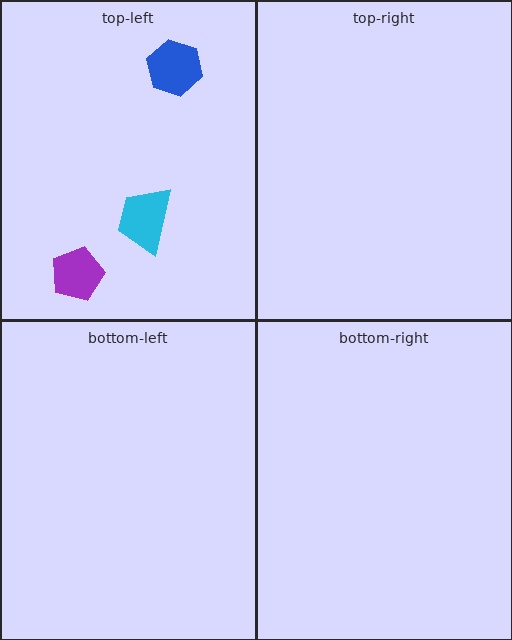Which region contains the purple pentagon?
The top-left region.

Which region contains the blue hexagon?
The top-left region.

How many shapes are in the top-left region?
3.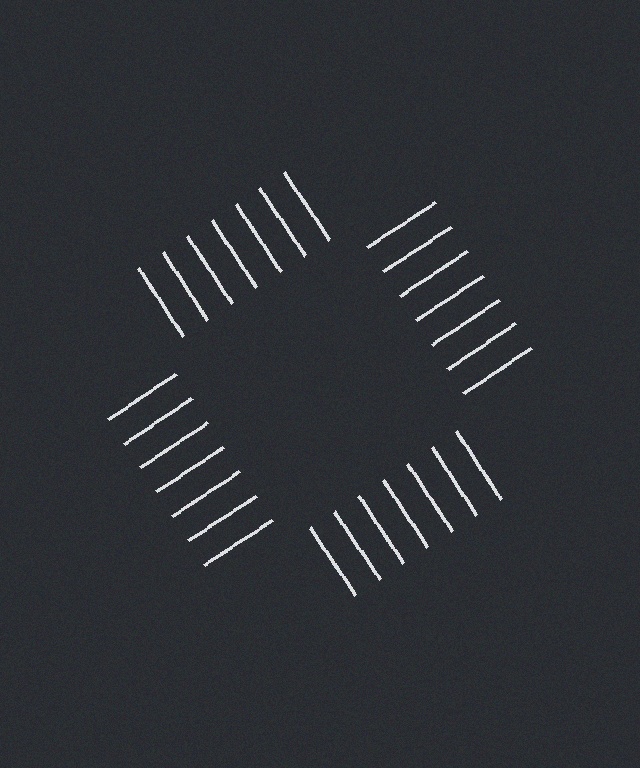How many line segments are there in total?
28 — 7 along each of the 4 edges.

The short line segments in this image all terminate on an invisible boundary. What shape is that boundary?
An illusory square — the line segments terminate on its edges but no continuous stroke is drawn.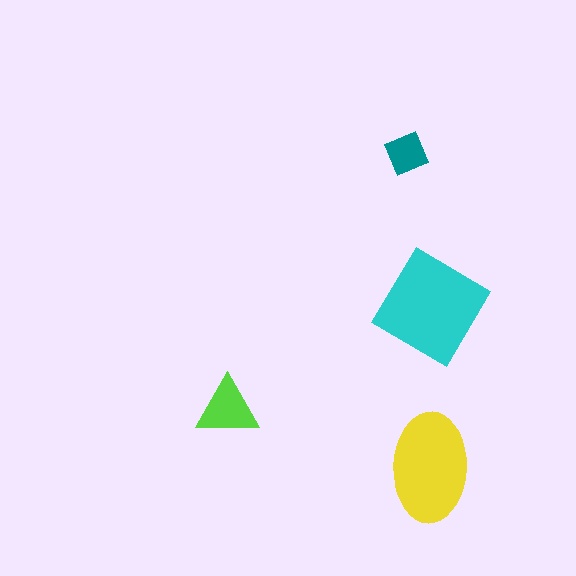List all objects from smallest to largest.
The teal square, the lime triangle, the yellow ellipse, the cyan diamond.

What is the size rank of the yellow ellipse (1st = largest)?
2nd.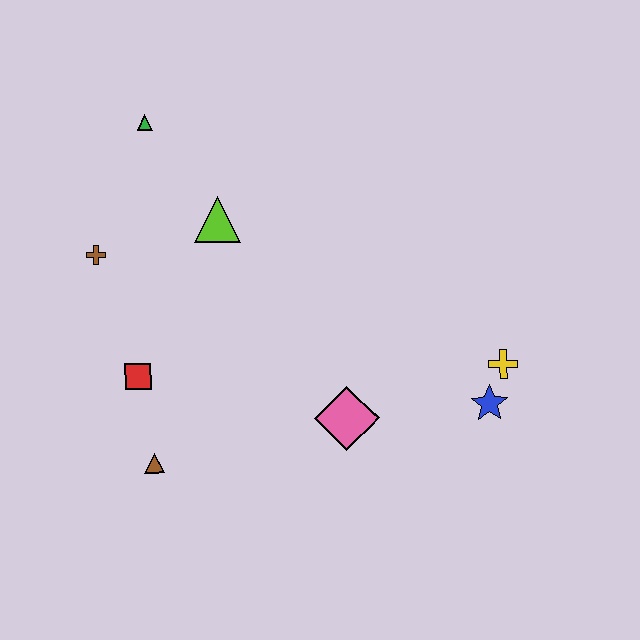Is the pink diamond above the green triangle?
No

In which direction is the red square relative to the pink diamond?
The red square is to the left of the pink diamond.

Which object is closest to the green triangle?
The lime triangle is closest to the green triangle.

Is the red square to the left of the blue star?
Yes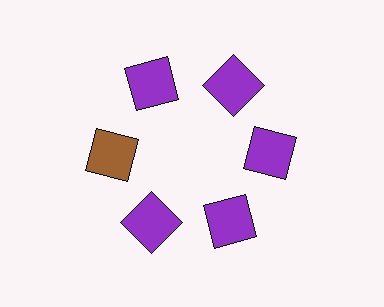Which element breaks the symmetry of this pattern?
The brown square at roughly the 9 o'clock position breaks the symmetry. All other shapes are purple squares.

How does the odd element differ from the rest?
It has a different color: brown instead of purple.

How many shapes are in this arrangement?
There are 6 shapes arranged in a ring pattern.